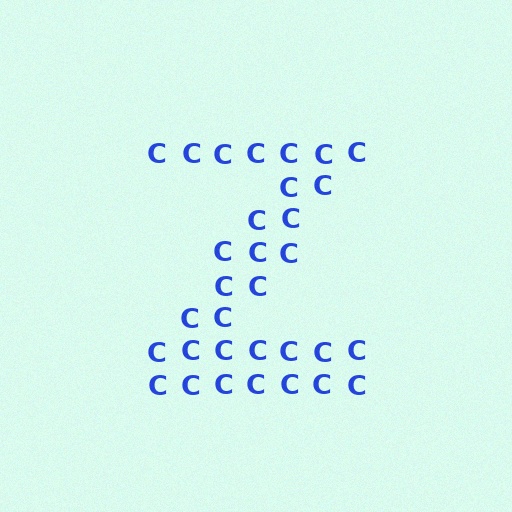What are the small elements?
The small elements are letter C's.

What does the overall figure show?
The overall figure shows the letter Z.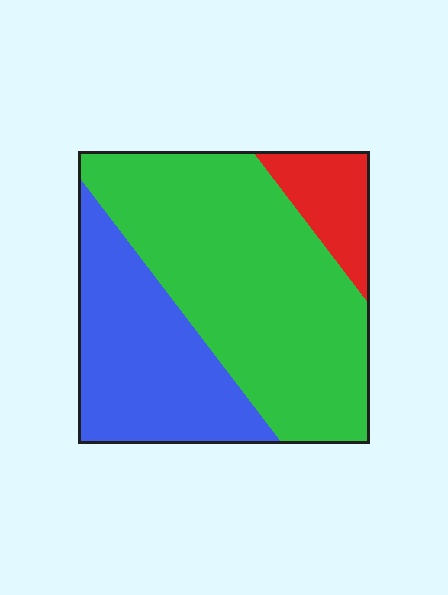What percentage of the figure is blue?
Blue takes up between a sixth and a third of the figure.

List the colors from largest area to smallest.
From largest to smallest: green, blue, red.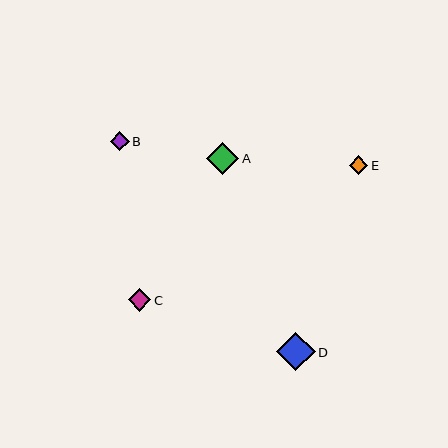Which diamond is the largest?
Diamond D is the largest with a size of approximately 39 pixels.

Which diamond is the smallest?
Diamond E is the smallest with a size of approximately 19 pixels.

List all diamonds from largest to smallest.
From largest to smallest: D, A, C, B, E.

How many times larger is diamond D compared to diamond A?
Diamond D is approximately 1.2 times the size of diamond A.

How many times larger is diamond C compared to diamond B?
Diamond C is approximately 1.2 times the size of diamond B.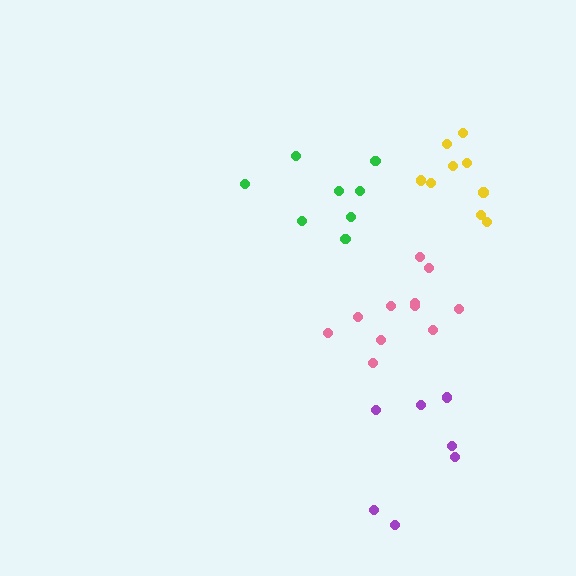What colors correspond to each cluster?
The clusters are colored: yellow, purple, green, pink.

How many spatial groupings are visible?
There are 4 spatial groupings.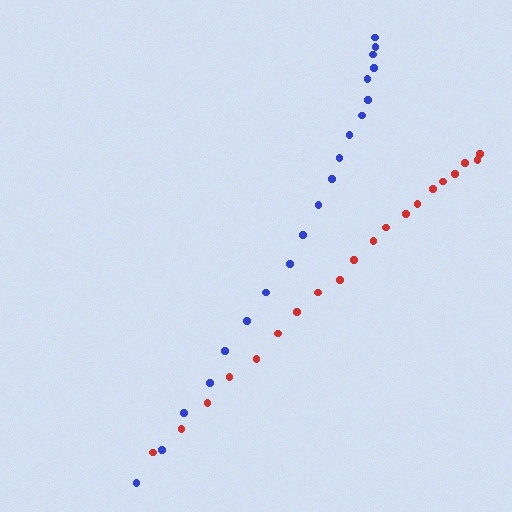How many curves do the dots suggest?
There are 2 distinct paths.